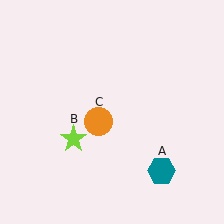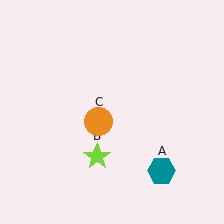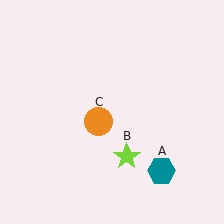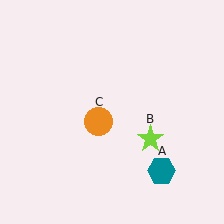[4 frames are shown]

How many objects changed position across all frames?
1 object changed position: lime star (object B).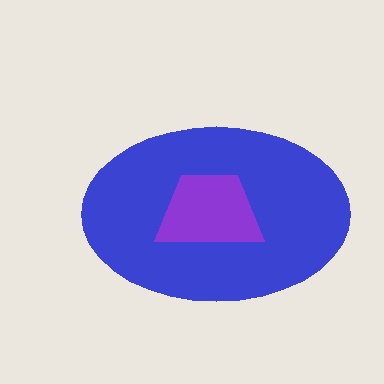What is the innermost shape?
The purple trapezoid.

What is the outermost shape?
The blue ellipse.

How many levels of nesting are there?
2.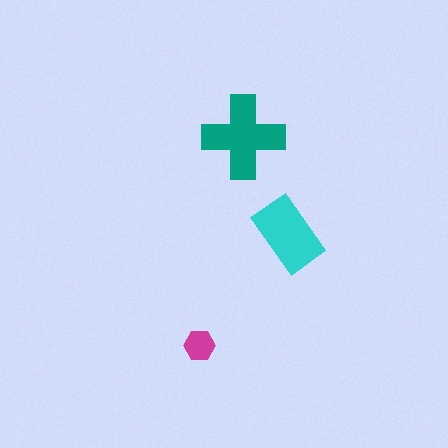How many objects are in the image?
There are 3 objects in the image.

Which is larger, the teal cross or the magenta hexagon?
The teal cross.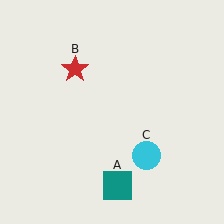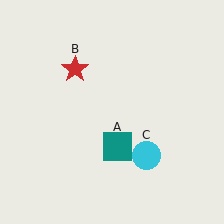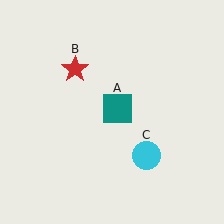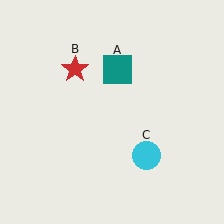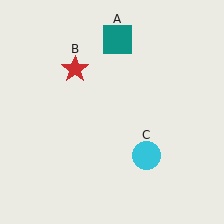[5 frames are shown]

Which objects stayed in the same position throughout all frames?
Red star (object B) and cyan circle (object C) remained stationary.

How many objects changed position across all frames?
1 object changed position: teal square (object A).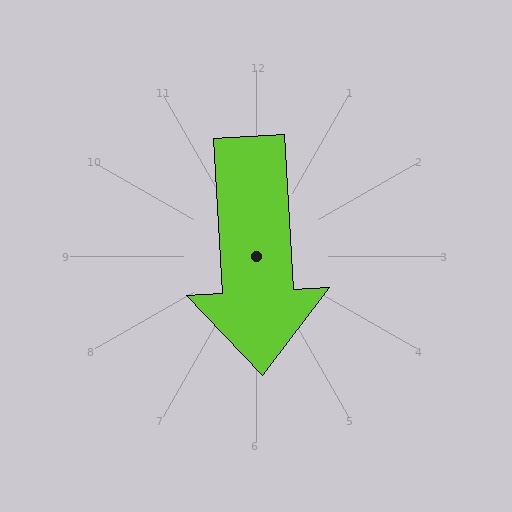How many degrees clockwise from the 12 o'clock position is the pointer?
Approximately 177 degrees.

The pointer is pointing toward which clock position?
Roughly 6 o'clock.